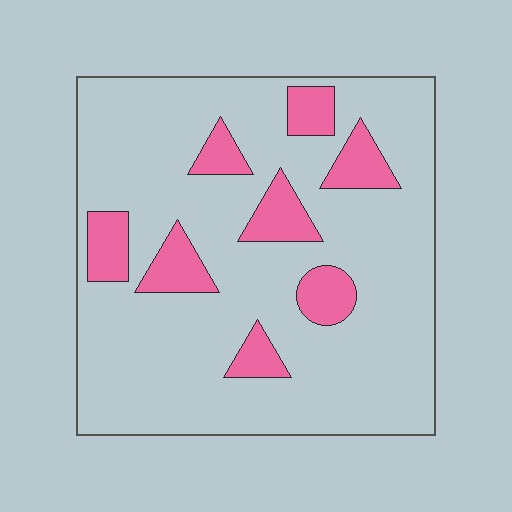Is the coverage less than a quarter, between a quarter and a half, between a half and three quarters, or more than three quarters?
Less than a quarter.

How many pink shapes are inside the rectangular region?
8.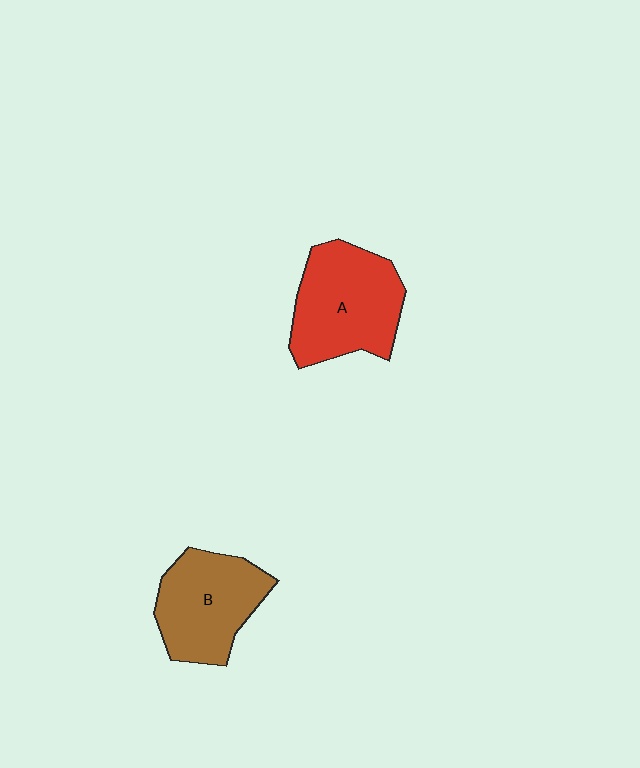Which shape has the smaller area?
Shape B (brown).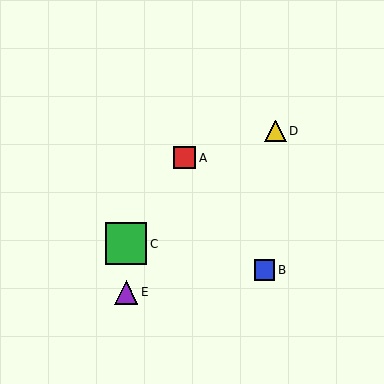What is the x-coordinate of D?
Object D is at x≈275.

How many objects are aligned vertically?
2 objects (C, E) are aligned vertically.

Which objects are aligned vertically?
Objects C, E are aligned vertically.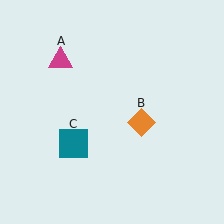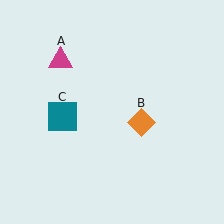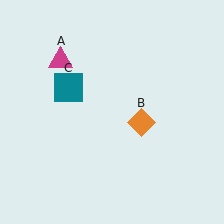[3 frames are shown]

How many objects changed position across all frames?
1 object changed position: teal square (object C).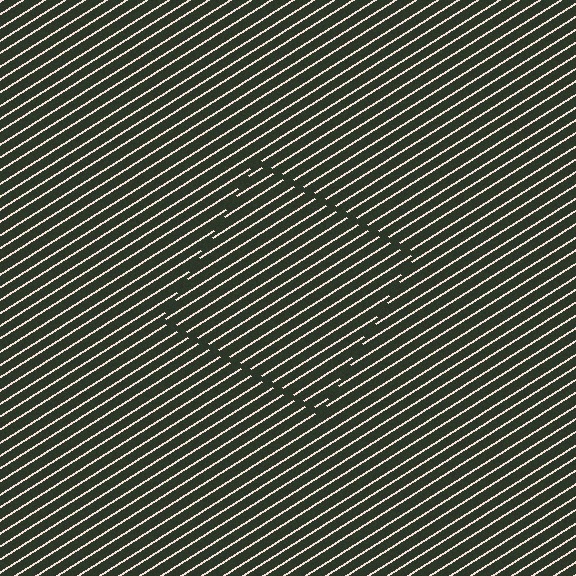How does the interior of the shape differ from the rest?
The interior of the shape contains the same grating, shifted by half a period — the contour is defined by the phase discontinuity where line-ends from the inner and outer gratings abut.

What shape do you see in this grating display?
An illusory square. The interior of the shape contains the same grating, shifted by half a period — the contour is defined by the phase discontinuity where line-ends from the inner and outer gratings abut.